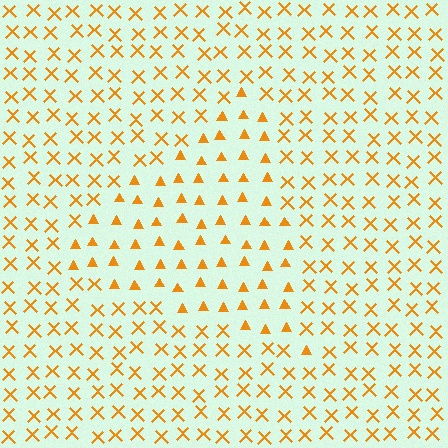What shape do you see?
I see a triangle.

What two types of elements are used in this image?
The image uses triangles inside the triangle region and X marks outside it.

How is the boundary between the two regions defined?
The boundary is defined by a change in element shape: triangles inside vs. X marks outside. All elements share the same color and spacing.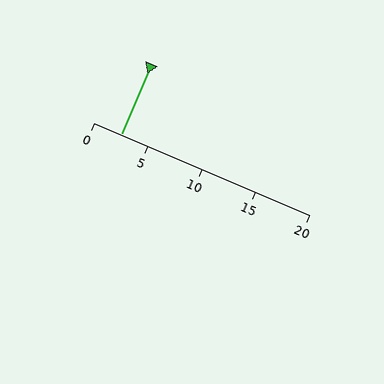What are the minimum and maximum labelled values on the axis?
The axis runs from 0 to 20.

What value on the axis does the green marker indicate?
The marker indicates approximately 2.5.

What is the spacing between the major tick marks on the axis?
The major ticks are spaced 5 apart.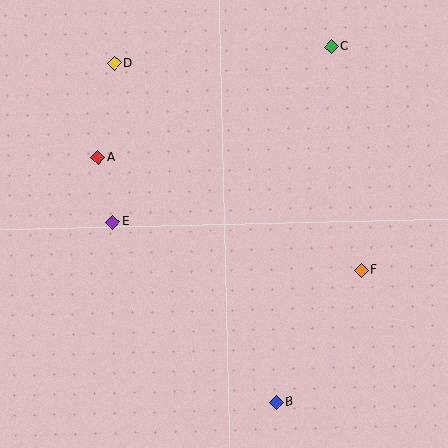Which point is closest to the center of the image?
Point E at (113, 222) is closest to the center.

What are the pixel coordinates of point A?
Point A is at (98, 157).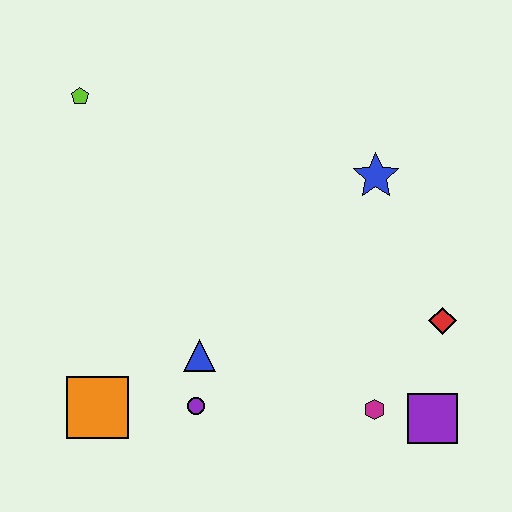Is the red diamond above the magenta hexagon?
Yes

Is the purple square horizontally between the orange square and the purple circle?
No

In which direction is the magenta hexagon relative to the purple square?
The magenta hexagon is to the left of the purple square.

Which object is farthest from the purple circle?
The lime pentagon is farthest from the purple circle.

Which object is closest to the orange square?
The purple circle is closest to the orange square.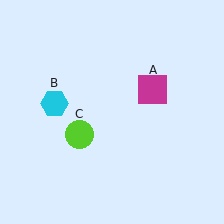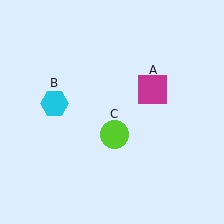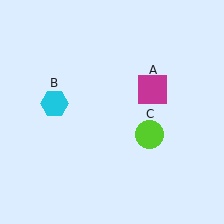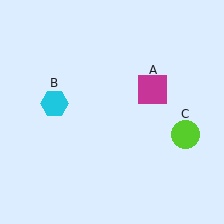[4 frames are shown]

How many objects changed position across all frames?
1 object changed position: lime circle (object C).